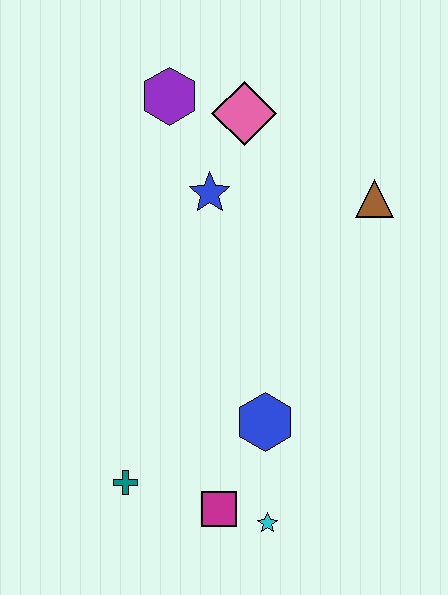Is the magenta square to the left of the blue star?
No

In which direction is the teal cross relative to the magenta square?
The teal cross is to the left of the magenta square.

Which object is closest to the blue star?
The pink diamond is closest to the blue star.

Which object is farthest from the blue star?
The cyan star is farthest from the blue star.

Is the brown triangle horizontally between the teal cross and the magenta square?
No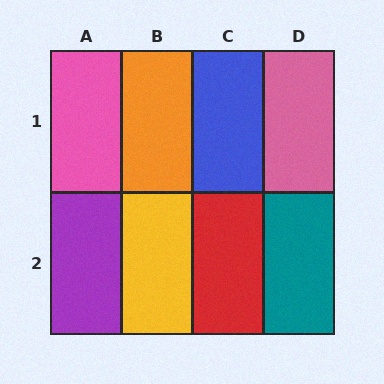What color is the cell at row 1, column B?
Orange.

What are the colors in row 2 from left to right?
Purple, yellow, red, teal.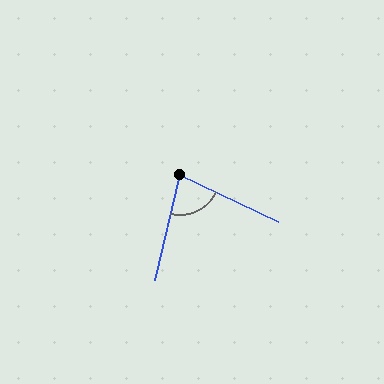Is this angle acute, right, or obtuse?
It is acute.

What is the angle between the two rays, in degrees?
Approximately 78 degrees.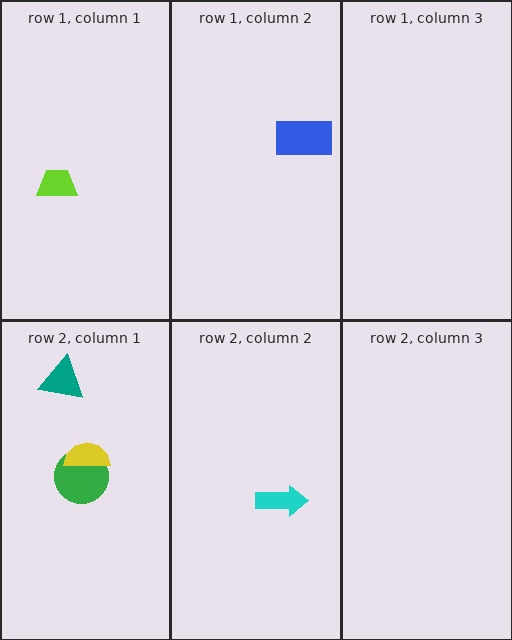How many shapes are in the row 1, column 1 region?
1.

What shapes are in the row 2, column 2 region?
The cyan arrow.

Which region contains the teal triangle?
The row 2, column 1 region.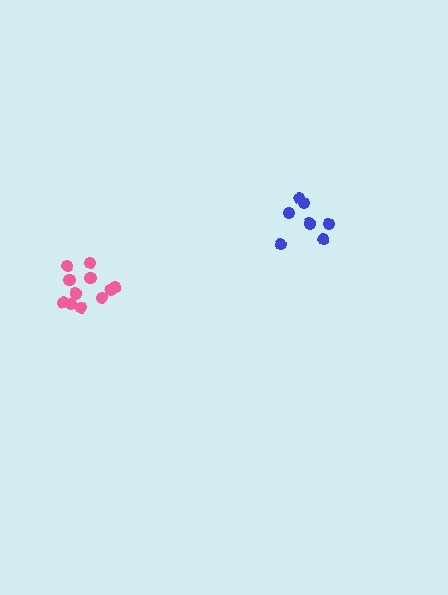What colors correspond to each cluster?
The clusters are colored: pink, blue.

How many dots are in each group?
Group 1: 11 dots, Group 2: 7 dots (18 total).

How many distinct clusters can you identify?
There are 2 distinct clusters.